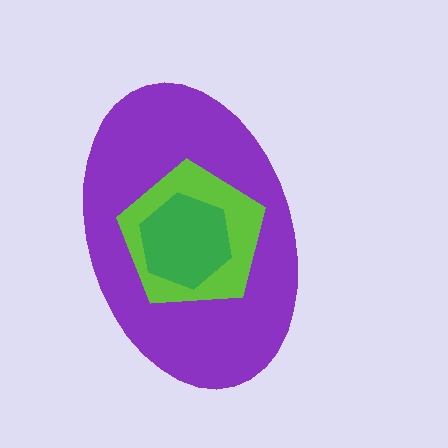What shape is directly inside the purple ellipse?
The lime pentagon.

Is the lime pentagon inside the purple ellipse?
Yes.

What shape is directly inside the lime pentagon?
The green hexagon.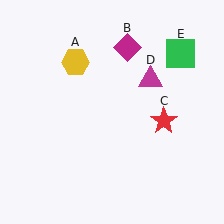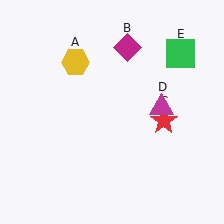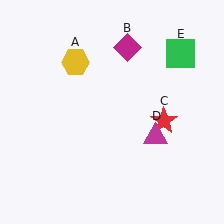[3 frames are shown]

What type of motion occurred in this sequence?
The magenta triangle (object D) rotated clockwise around the center of the scene.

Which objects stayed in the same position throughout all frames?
Yellow hexagon (object A) and magenta diamond (object B) and red star (object C) and green square (object E) remained stationary.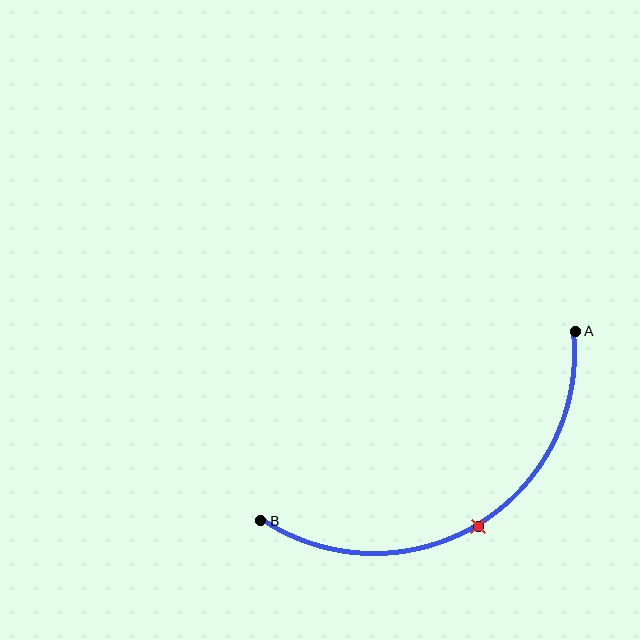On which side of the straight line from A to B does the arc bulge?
The arc bulges below the straight line connecting A and B.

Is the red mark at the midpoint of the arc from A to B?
Yes. The red mark lies on the arc at equal arc-length from both A and B — it is the arc midpoint.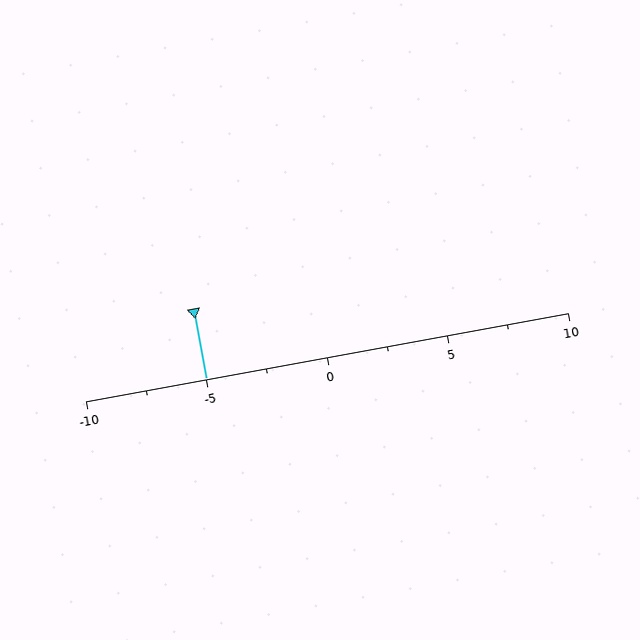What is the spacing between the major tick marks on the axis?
The major ticks are spaced 5 apart.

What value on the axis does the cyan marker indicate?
The marker indicates approximately -5.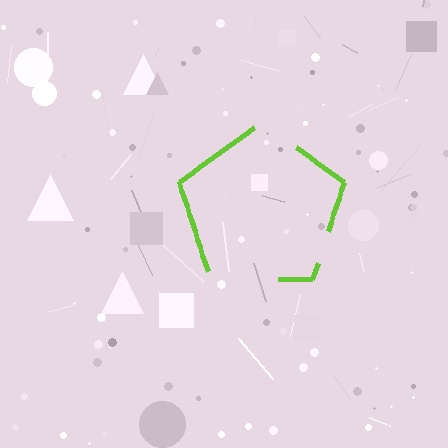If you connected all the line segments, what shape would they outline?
They would outline a pentagon.